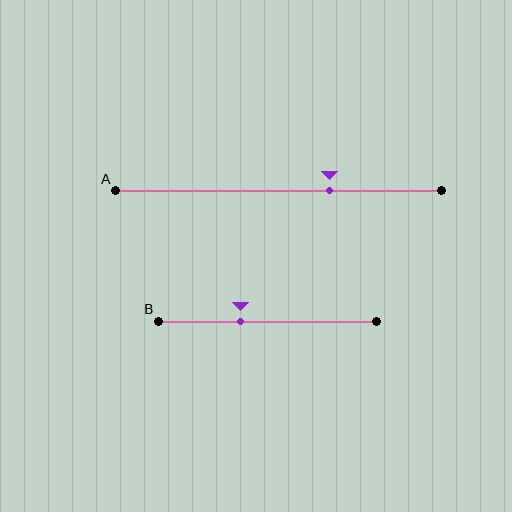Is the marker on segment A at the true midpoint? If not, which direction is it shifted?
No, the marker on segment A is shifted to the right by about 16% of the segment length.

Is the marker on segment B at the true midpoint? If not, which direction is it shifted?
No, the marker on segment B is shifted to the left by about 12% of the segment length.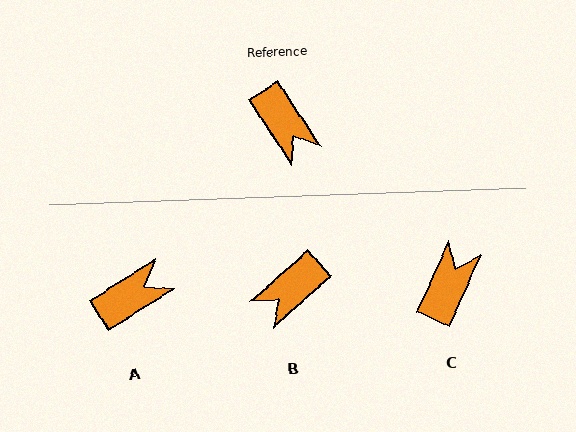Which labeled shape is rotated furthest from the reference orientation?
C, about 124 degrees away.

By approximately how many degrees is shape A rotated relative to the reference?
Approximately 89 degrees counter-clockwise.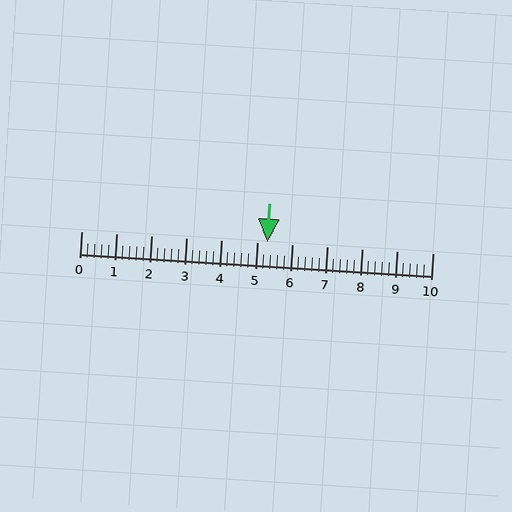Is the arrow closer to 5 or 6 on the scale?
The arrow is closer to 5.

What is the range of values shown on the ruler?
The ruler shows values from 0 to 10.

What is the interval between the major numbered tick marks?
The major tick marks are spaced 1 units apart.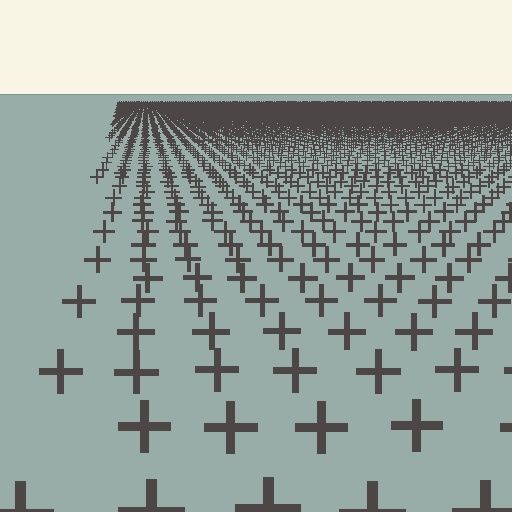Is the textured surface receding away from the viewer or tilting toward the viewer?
The surface is receding away from the viewer. Texture elements get smaller and denser toward the top.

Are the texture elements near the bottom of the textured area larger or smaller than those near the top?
Larger. Near the bottom, elements are closer to the viewer and appear at a bigger on-screen size.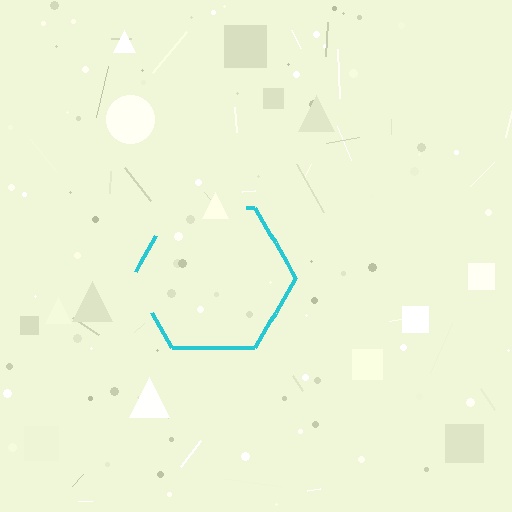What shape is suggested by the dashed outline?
The dashed outline suggests a hexagon.